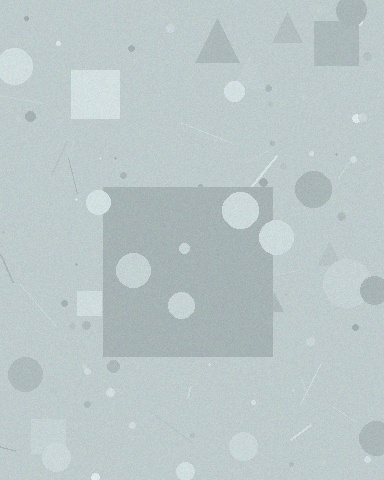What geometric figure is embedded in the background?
A square is embedded in the background.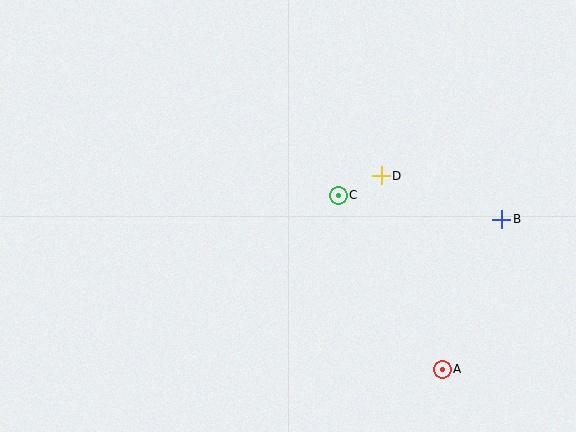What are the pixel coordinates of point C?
Point C is at (338, 195).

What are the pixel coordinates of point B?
Point B is at (502, 219).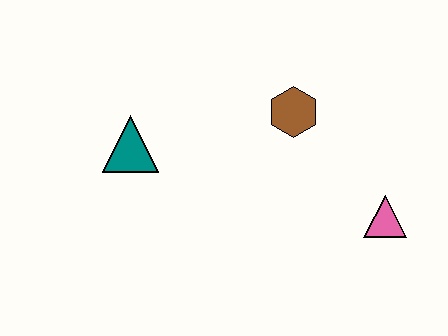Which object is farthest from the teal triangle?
The pink triangle is farthest from the teal triangle.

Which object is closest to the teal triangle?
The brown hexagon is closest to the teal triangle.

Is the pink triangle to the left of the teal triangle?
No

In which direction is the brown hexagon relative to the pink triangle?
The brown hexagon is above the pink triangle.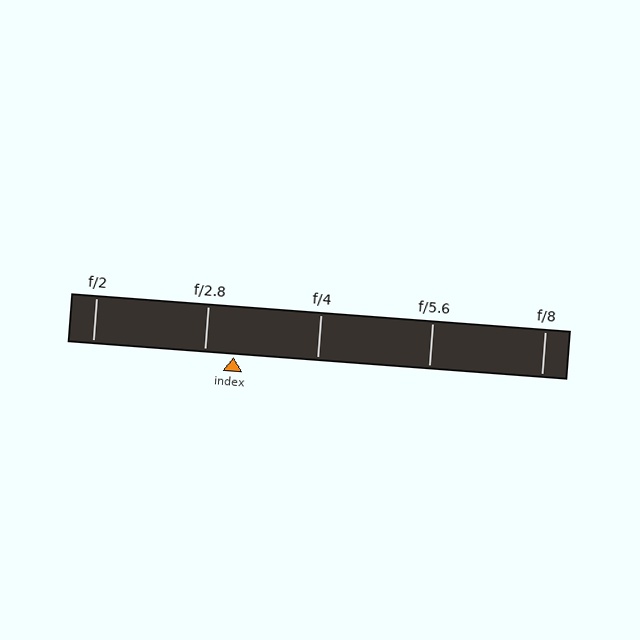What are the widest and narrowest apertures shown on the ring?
The widest aperture shown is f/2 and the narrowest is f/8.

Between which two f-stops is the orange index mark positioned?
The index mark is between f/2.8 and f/4.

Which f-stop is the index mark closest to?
The index mark is closest to f/2.8.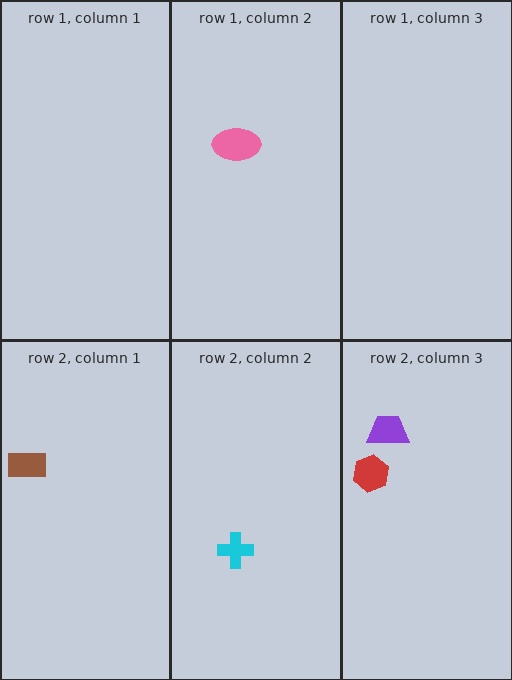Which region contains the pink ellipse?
The row 1, column 2 region.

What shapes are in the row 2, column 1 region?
The brown rectangle.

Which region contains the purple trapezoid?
The row 2, column 3 region.